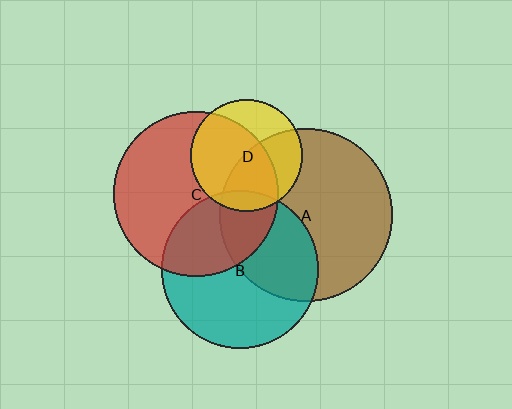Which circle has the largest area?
Circle A (brown).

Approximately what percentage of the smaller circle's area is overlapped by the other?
Approximately 25%.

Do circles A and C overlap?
Yes.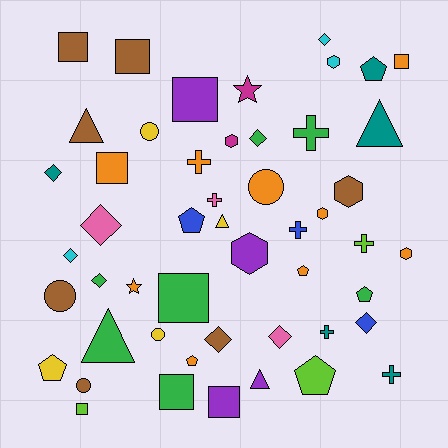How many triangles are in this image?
There are 5 triangles.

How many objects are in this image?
There are 50 objects.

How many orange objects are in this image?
There are 9 orange objects.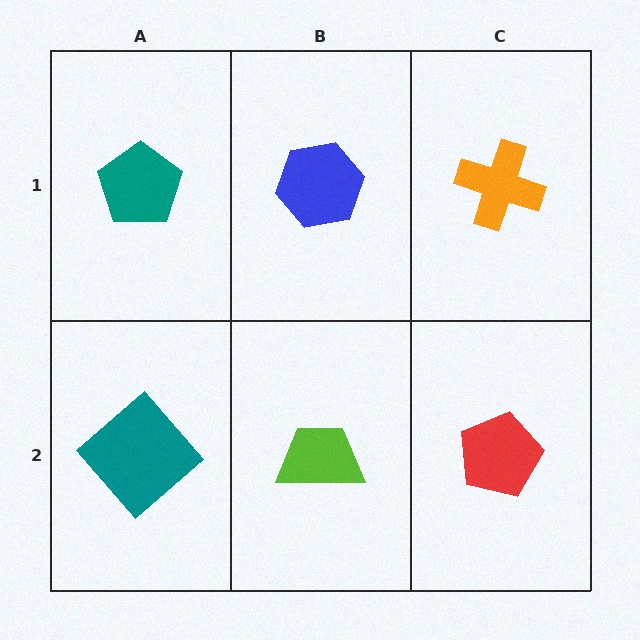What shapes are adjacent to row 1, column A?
A teal diamond (row 2, column A), a blue hexagon (row 1, column B).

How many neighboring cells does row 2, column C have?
2.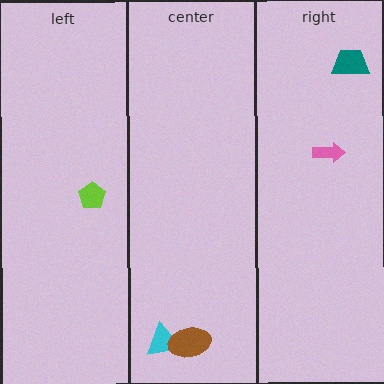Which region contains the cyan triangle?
The center region.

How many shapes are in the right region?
2.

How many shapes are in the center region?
2.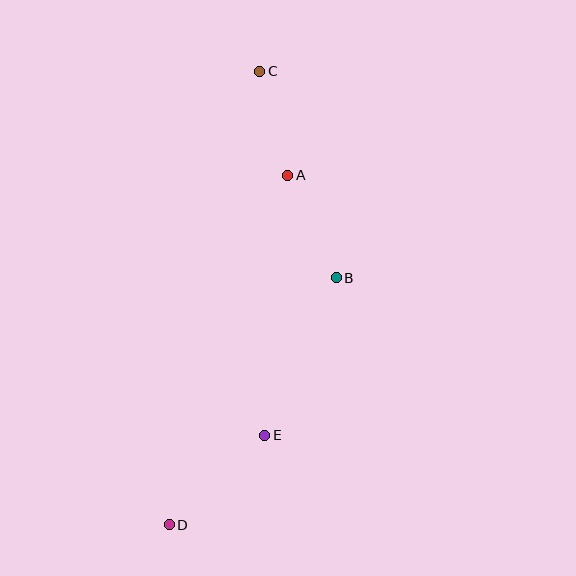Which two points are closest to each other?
Points A and C are closest to each other.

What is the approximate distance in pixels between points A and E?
The distance between A and E is approximately 261 pixels.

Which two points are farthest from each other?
Points C and D are farthest from each other.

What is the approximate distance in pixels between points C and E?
The distance between C and E is approximately 364 pixels.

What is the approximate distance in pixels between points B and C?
The distance between B and C is approximately 220 pixels.